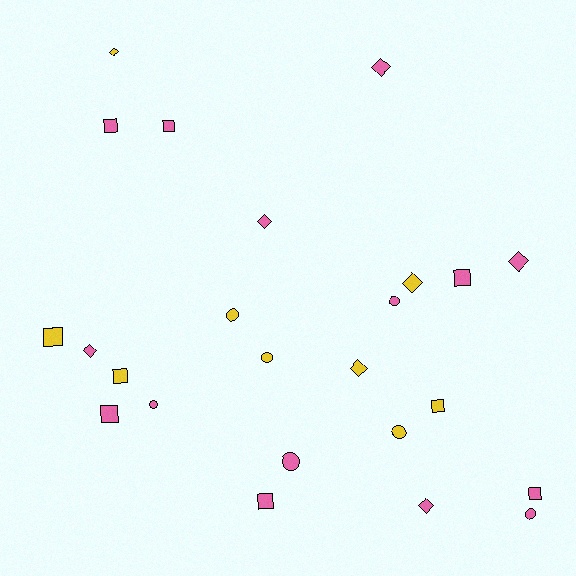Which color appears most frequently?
Pink, with 15 objects.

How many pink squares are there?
There are 6 pink squares.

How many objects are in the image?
There are 24 objects.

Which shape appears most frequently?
Square, with 9 objects.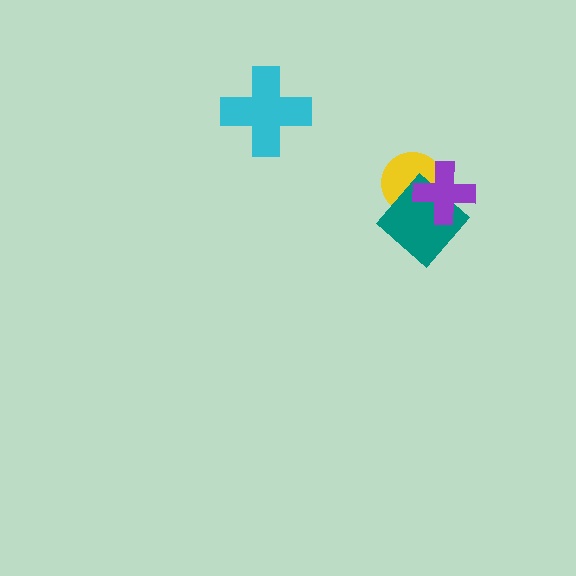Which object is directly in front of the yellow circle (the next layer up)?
The teal diamond is directly in front of the yellow circle.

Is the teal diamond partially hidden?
Yes, it is partially covered by another shape.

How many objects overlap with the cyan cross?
0 objects overlap with the cyan cross.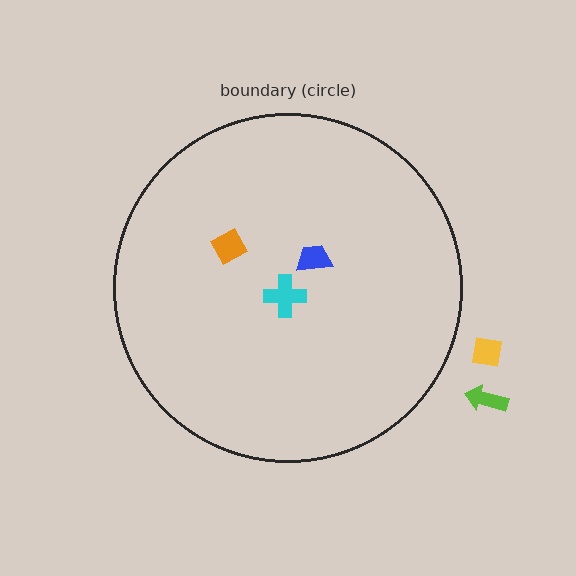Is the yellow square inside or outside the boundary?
Outside.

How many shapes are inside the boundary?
3 inside, 2 outside.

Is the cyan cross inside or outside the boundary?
Inside.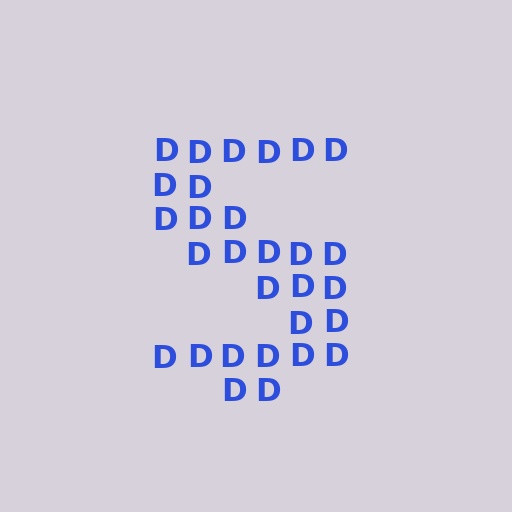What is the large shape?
The large shape is the letter S.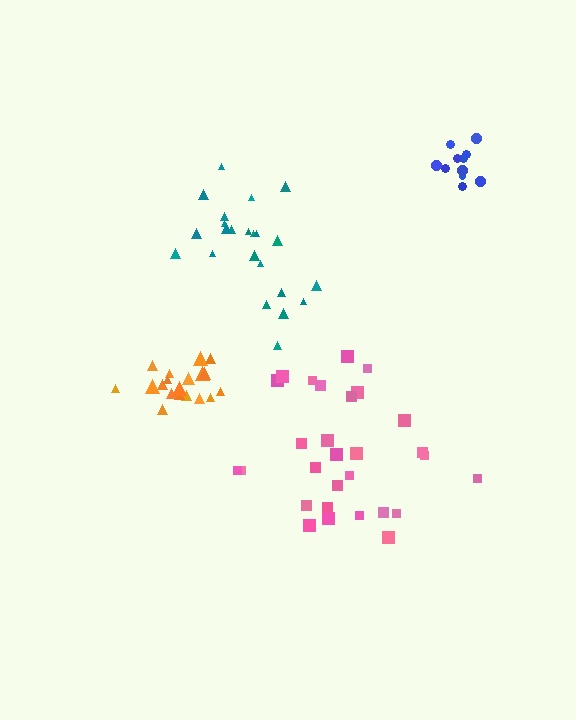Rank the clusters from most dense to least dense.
orange, blue, teal, pink.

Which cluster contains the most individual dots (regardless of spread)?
Pink (29).